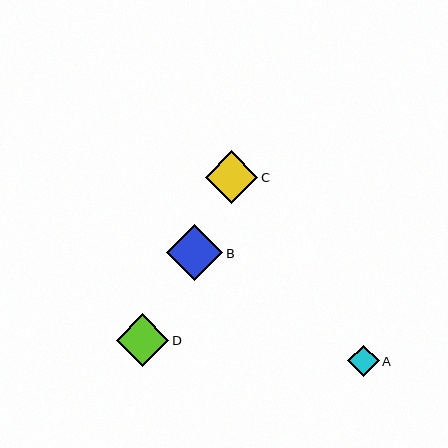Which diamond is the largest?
Diamond B is the largest with a size of approximately 56 pixels.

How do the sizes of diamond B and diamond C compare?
Diamond B and diamond C are approximately the same size.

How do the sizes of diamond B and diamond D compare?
Diamond B and diamond D are approximately the same size.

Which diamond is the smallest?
Diamond A is the smallest with a size of approximately 32 pixels.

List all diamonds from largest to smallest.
From largest to smallest: B, C, D, A.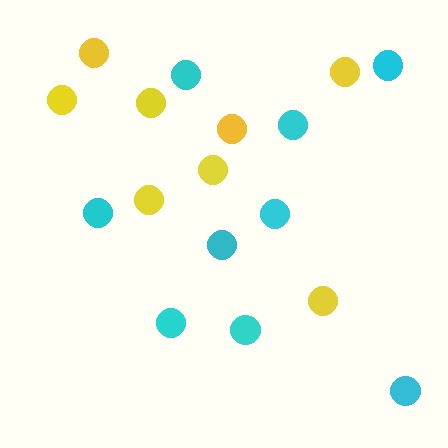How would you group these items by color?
There are 2 groups: one group of yellow circles (8) and one group of cyan circles (9).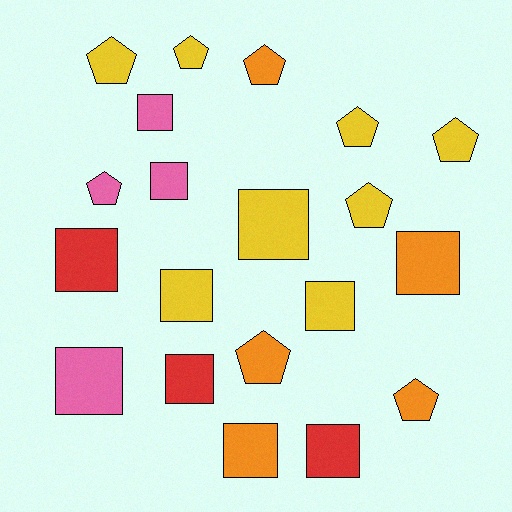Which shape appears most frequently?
Square, with 11 objects.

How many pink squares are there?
There are 3 pink squares.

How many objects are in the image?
There are 20 objects.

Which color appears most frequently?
Yellow, with 8 objects.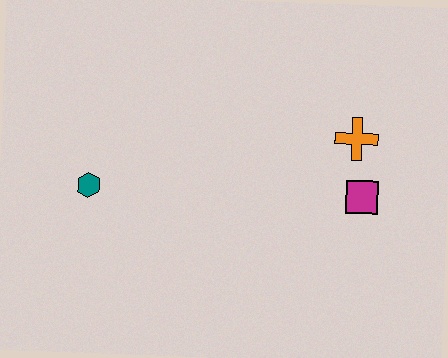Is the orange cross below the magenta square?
No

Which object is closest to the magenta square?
The orange cross is closest to the magenta square.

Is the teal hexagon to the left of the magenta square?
Yes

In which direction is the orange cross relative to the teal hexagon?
The orange cross is to the right of the teal hexagon.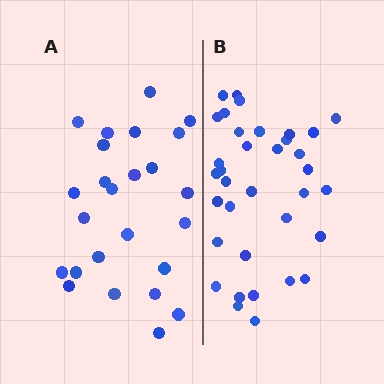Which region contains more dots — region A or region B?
Region B (the right region) has more dots.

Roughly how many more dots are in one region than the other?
Region B has roughly 10 or so more dots than region A.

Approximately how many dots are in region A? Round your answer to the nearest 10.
About 20 dots. (The exact count is 25, which rounds to 20.)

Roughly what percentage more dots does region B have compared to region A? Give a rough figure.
About 40% more.